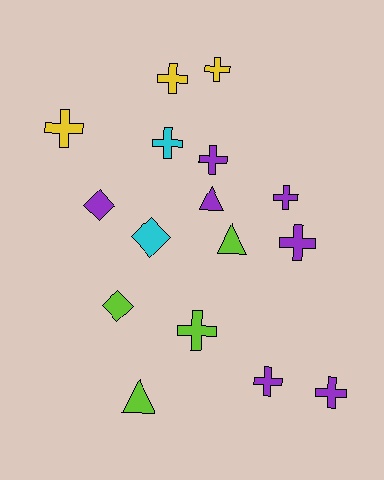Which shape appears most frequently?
Cross, with 10 objects.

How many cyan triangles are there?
There are no cyan triangles.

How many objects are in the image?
There are 16 objects.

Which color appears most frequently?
Purple, with 7 objects.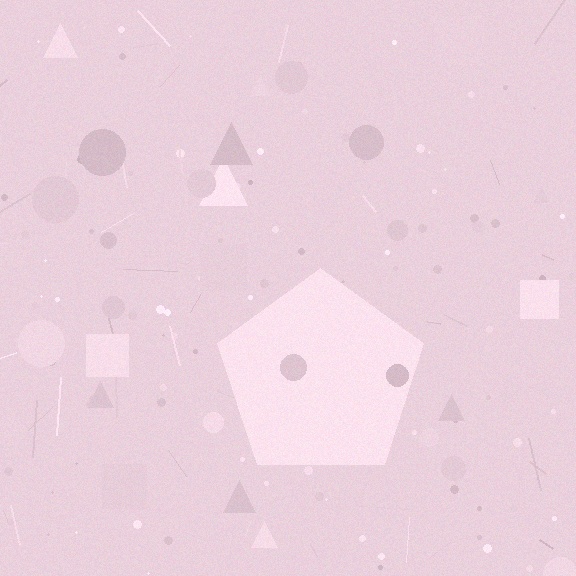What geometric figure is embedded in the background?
A pentagon is embedded in the background.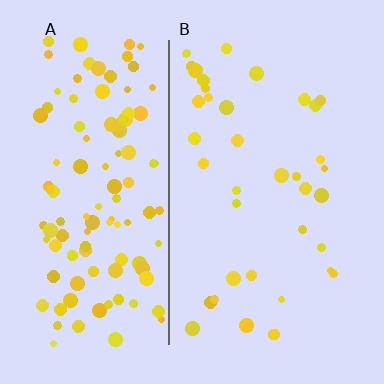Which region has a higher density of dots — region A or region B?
A (the left).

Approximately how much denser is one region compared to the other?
Approximately 3.1× — region A over region B.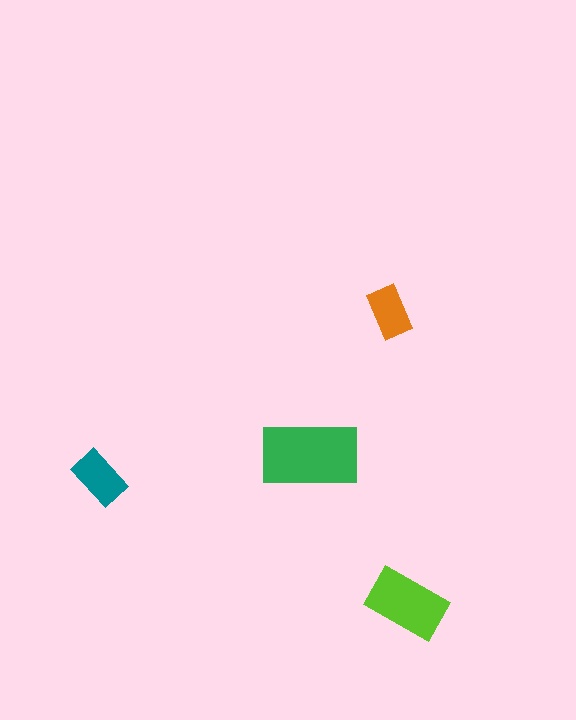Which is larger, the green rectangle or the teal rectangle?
The green one.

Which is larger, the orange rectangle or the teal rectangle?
The teal one.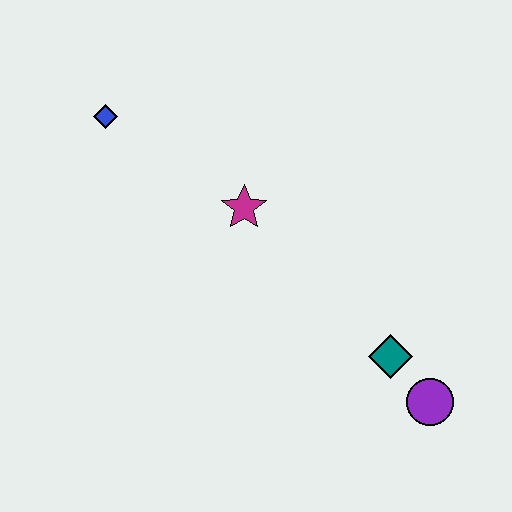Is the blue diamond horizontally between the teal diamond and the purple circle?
No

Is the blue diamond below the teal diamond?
No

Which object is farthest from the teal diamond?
The blue diamond is farthest from the teal diamond.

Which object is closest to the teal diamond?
The purple circle is closest to the teal diamond.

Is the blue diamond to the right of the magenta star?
No